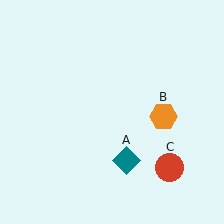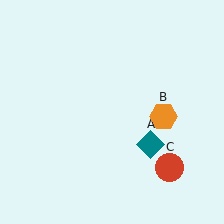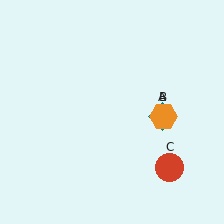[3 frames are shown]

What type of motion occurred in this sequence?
The teal diamond (object A) rotated counterclockwise around the center of the scene.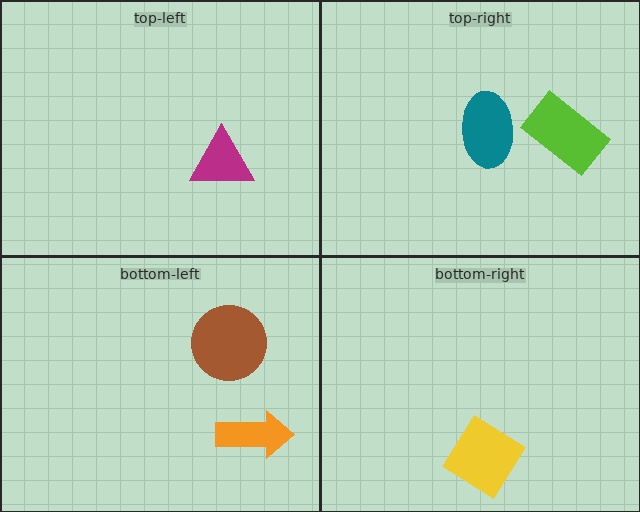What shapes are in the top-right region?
The teal ellipse, the lime rectangle.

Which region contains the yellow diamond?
The bottom-right region.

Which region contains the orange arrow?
The bottom-left region.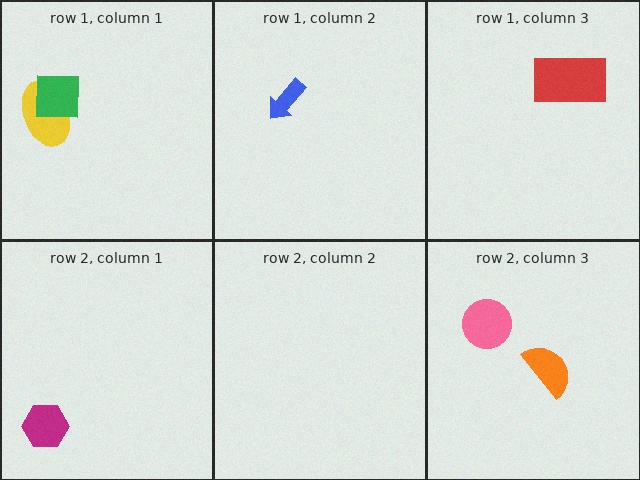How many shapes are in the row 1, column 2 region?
1.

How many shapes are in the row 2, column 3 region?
2.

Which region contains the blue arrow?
The row 1, column 2 region.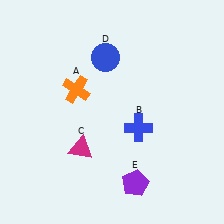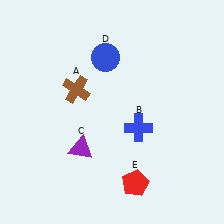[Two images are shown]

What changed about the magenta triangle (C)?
In Image 1, C is magenta. In Image 2, it changed to purple.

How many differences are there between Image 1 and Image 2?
There are 3 differences between the two images.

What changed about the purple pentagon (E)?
In Image 1, E is purple. In Image 2, it changed to red.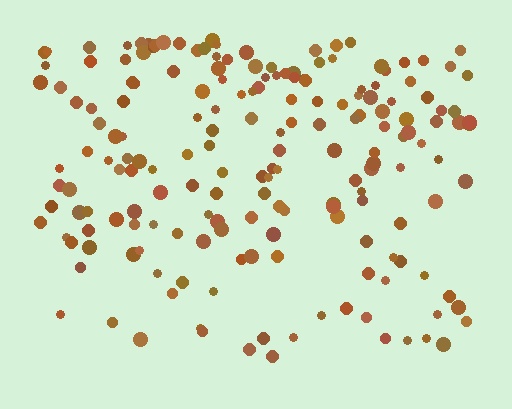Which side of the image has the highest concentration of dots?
The top.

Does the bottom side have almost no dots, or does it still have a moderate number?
Still a moderate number, just noticeably fewer than the top.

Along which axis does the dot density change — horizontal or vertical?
Vertical.